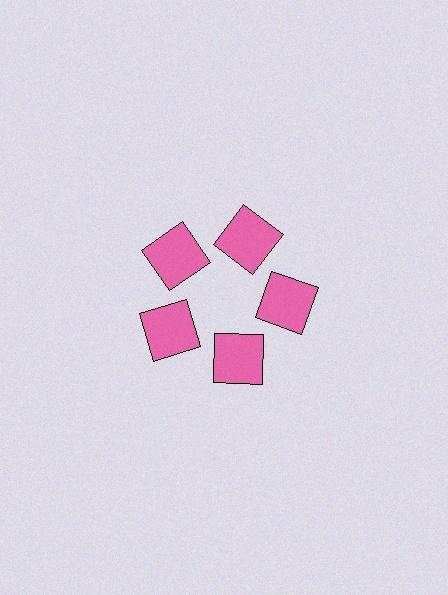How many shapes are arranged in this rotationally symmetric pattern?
There are 5 shapes, arranged in 5 groups of 1.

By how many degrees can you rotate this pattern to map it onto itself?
The pattern maps onto itself every 72 degrees of rotation.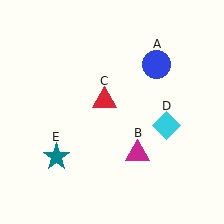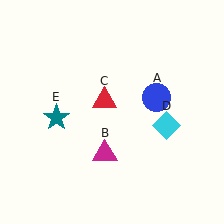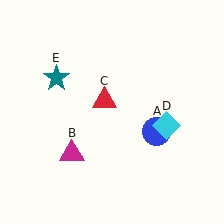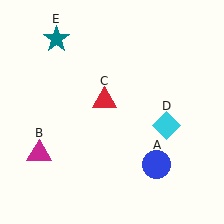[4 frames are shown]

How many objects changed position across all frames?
3 objects changed position: blue circle (object A), magenta triangle (object B), teal star (object E).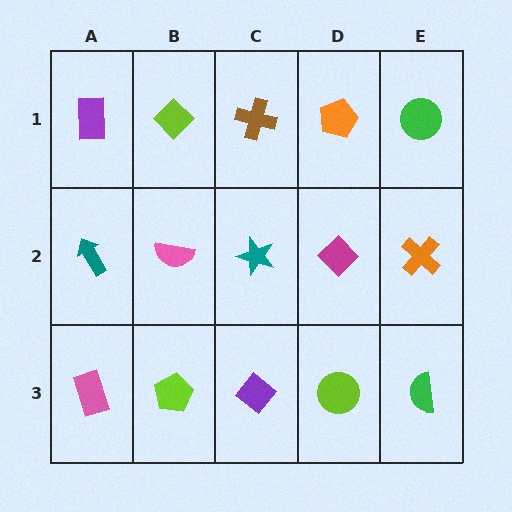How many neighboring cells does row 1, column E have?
2.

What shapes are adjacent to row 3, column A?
A teal arrow (row 2, column A), a lime pentagon (row 3, column B).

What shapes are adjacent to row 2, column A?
A purple rectangle (row 1, column A), a pink rectangle (row 3, column A), a pink semicircle (row 2, column B).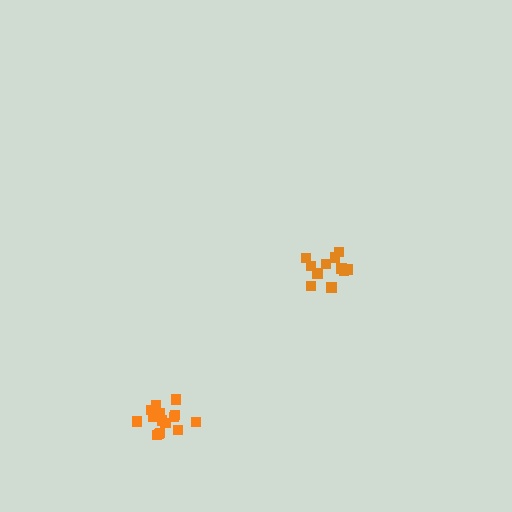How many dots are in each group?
Group 1: 15 dots, Group 2: 11 dots (26 total).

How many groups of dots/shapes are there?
There are 2 groups.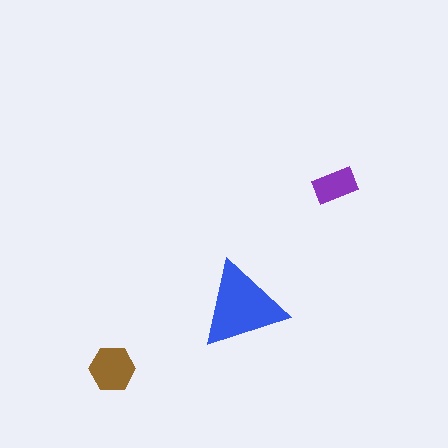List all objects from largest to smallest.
The blue triangle, the brown hexagon, the purple rectangle.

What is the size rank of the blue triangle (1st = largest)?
1st.